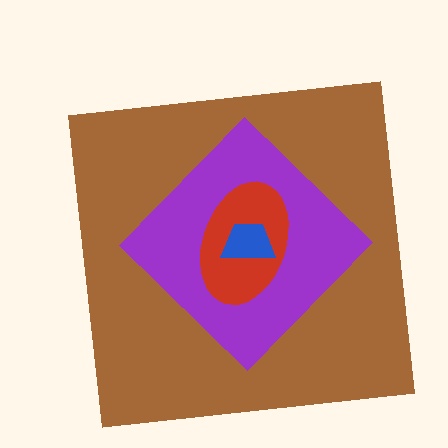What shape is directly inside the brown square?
The purple diamond.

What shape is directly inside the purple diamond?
The red ellipse.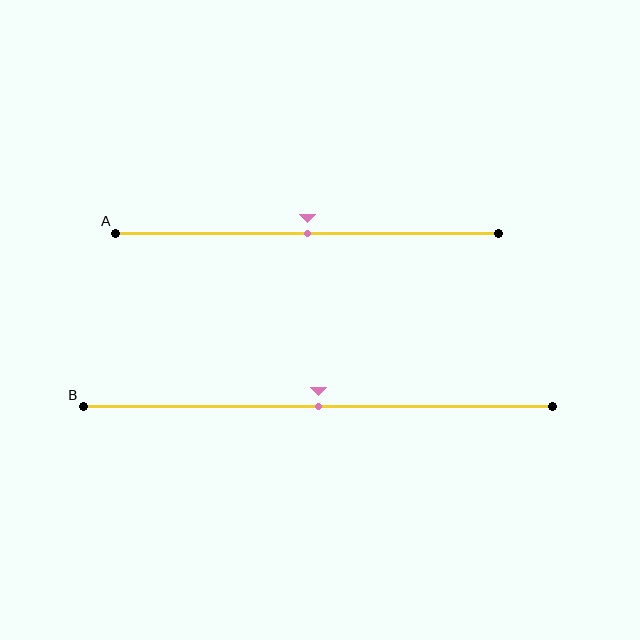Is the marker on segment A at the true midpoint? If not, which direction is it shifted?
Yes, the marker on segment A is at the true midpoint.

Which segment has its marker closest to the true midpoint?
Segment A has its marker closest to the true midpoint.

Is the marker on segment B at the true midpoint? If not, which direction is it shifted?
Yes, the marker on segment B is at the true midpoint.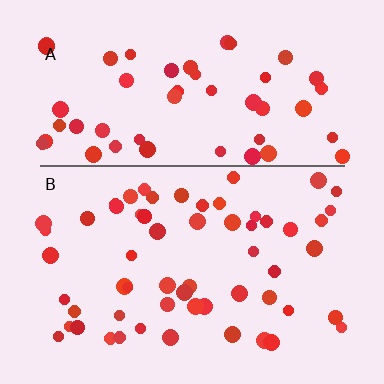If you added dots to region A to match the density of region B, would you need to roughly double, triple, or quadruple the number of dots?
Approximately double.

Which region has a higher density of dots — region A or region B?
B (the bottom).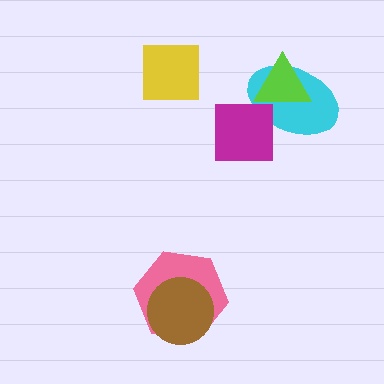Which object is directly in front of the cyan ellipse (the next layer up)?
The lime triangle is directly in front of the cyan ellipse.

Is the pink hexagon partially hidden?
Yes, it is partially covered by another shape.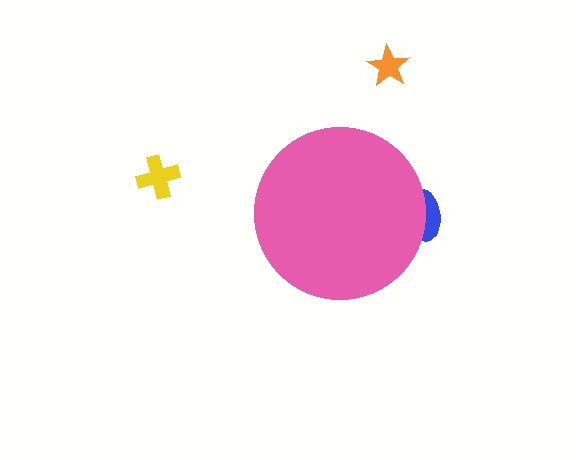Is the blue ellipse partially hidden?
Yes, the blue ellipse is partially hidden behind the pink circle.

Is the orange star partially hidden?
No, the orange star is fully visible.